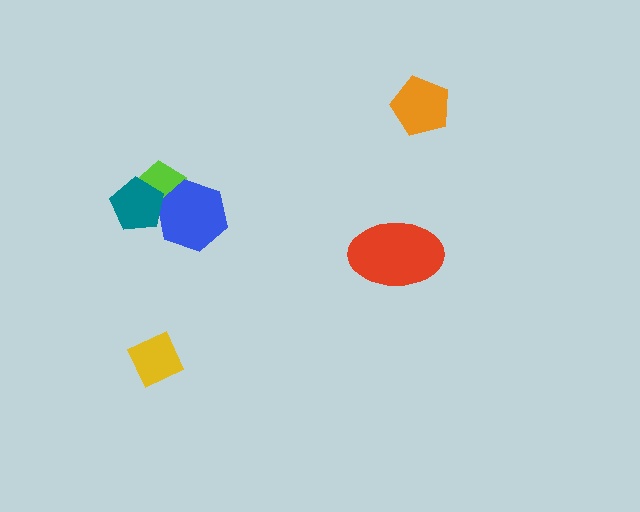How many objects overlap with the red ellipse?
0 objects overlap with the red ellipse.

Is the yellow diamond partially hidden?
No, no other shape covers it.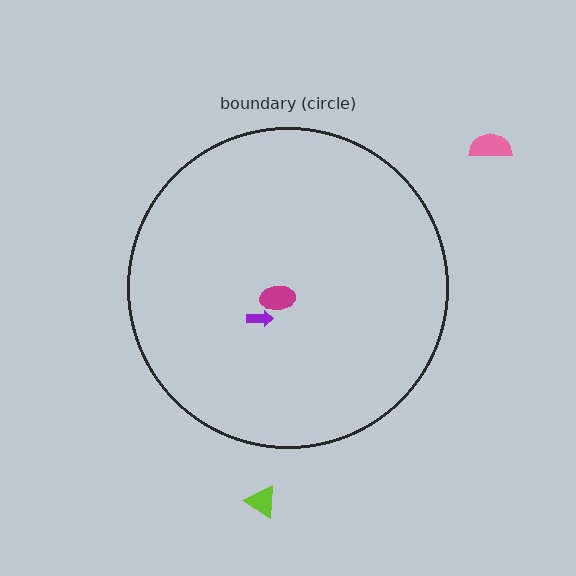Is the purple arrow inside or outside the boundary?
Inside.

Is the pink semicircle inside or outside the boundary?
Outside.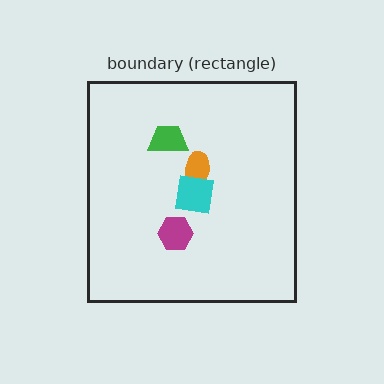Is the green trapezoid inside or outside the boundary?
Inside.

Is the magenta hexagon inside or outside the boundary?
Inside.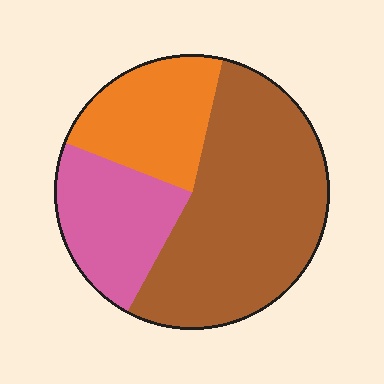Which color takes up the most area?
Brown, at roughly 55%.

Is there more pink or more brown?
Brown.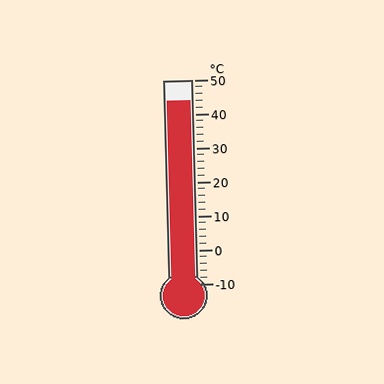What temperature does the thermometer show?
The thermometer shows approximately 44°C.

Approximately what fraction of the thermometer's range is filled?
The thermometer is filled to approximately 90% of its range.